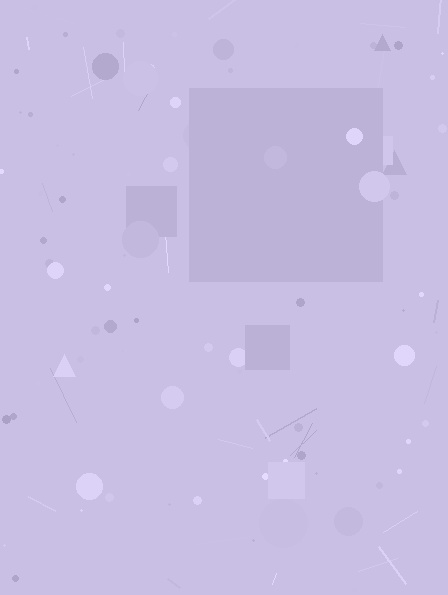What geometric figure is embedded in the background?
A square is embedded in the background.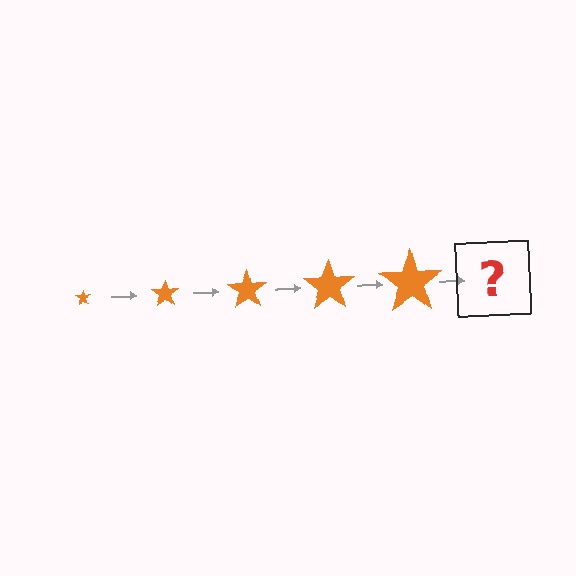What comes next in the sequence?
The next element should be an orange star, larger than the previous one.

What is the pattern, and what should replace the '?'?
The pattern is that the star gets progressively larger each step. The '?' should be an orange star, larger than the previous one.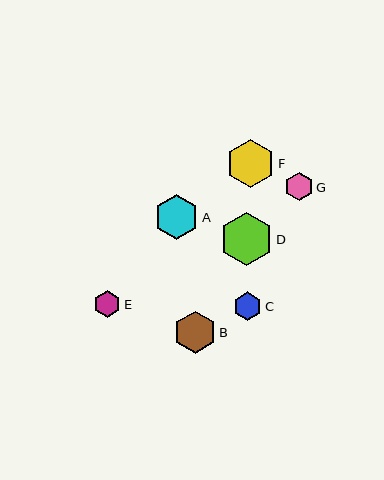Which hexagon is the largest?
Hexagon D is the largest with a size of approximately 54 pixels.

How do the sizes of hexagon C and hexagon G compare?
Hexagon C and hexagon G are approximately the same size.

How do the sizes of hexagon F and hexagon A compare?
Hexagon F and hexagon A are approximately the same size.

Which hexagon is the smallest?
Hexagon E is the smallest with a size of approximately 27 pixels.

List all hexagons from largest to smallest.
From largest to smallest: D, F, A, B, C, G, E.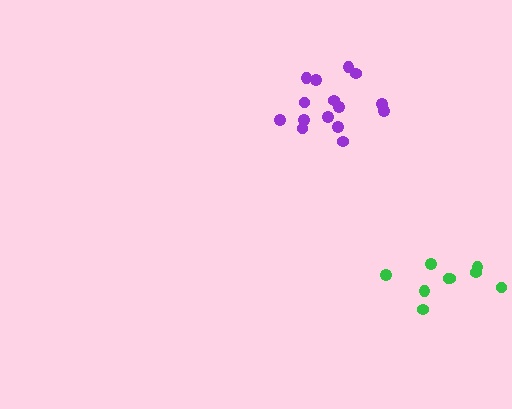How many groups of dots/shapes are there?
There are 2 groups.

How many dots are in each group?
Group 1: 15 dots, Group 2: 9 dots (24 total).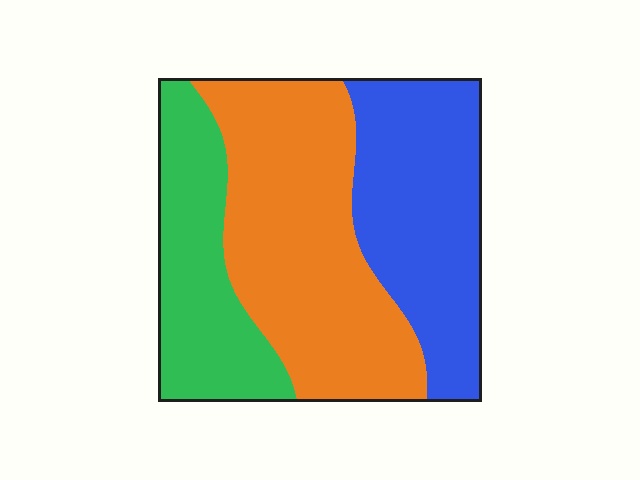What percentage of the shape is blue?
Blue covers around 30% of the shape.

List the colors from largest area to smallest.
From largest to smallest: orange, blue, green.